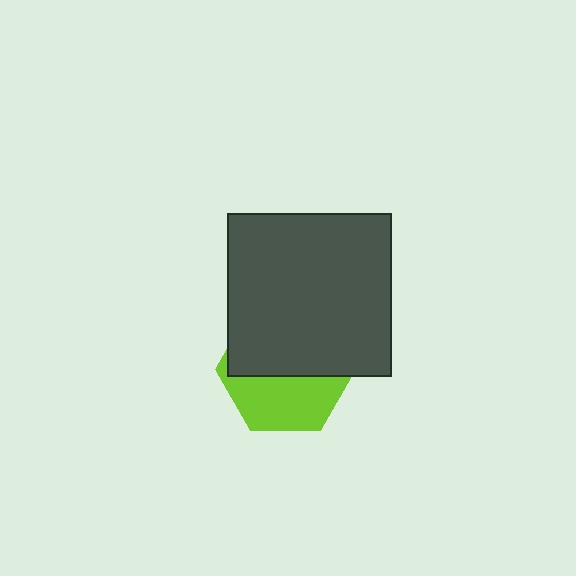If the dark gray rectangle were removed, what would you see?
You would see the complete lime hexagon.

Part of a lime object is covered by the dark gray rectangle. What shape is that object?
It is a hexagon.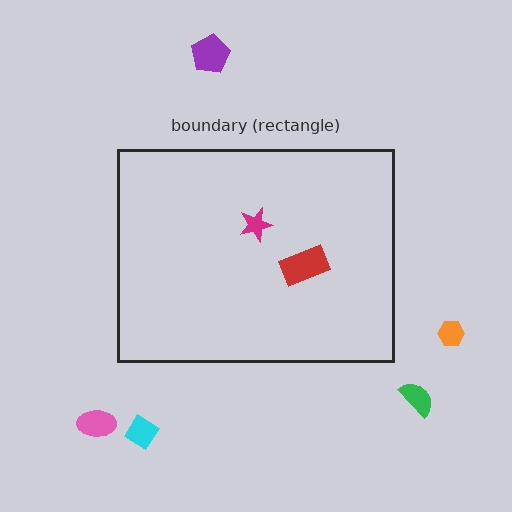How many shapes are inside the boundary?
2 inside, 5 outside.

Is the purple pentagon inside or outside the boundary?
Outside.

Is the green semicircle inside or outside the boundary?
Outside.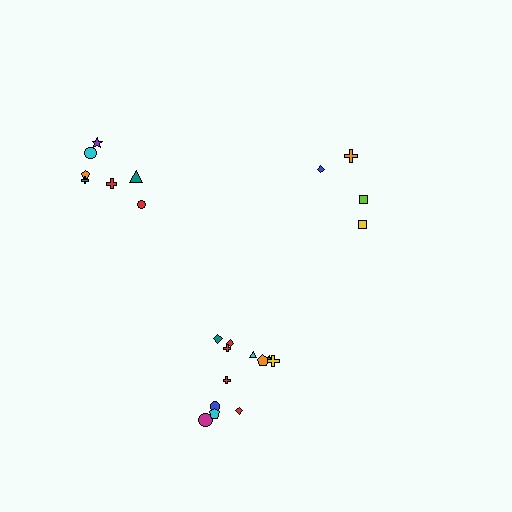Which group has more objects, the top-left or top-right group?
The top-left group.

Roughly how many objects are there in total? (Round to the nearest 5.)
Roughly 25 objects in total.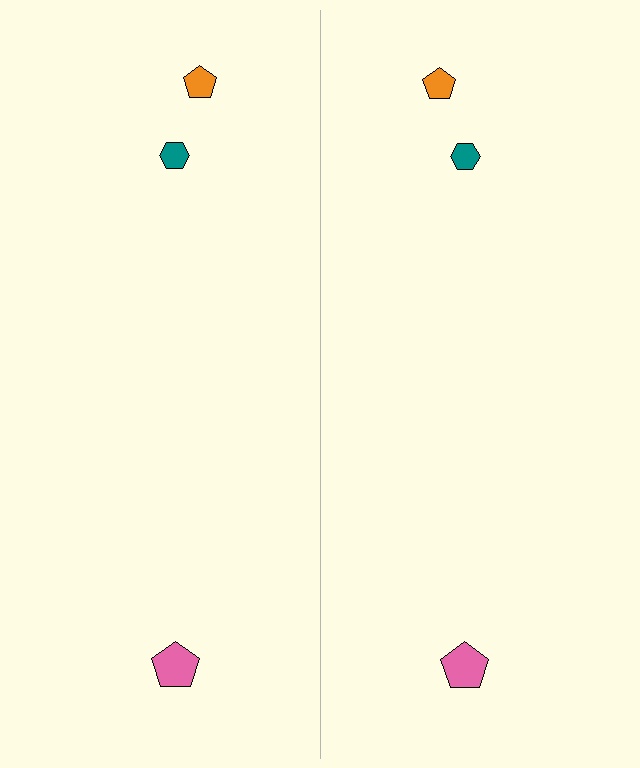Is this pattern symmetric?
Yes, this pattern has bilateral (reflection) symmetry.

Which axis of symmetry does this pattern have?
The pattern has a vertical axis of symmetry running through the center of the image.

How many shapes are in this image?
There are 6 shapes in this image.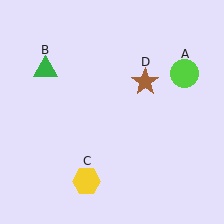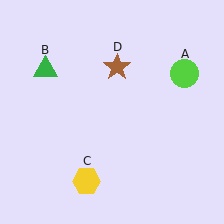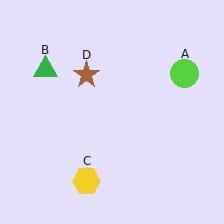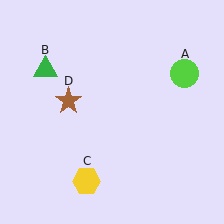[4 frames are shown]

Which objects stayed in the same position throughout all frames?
Lime circle (object A) and green triangle (object B) and yellow hexagon (object C) remained stationary.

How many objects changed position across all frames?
1 object changed position: brown star (object D).